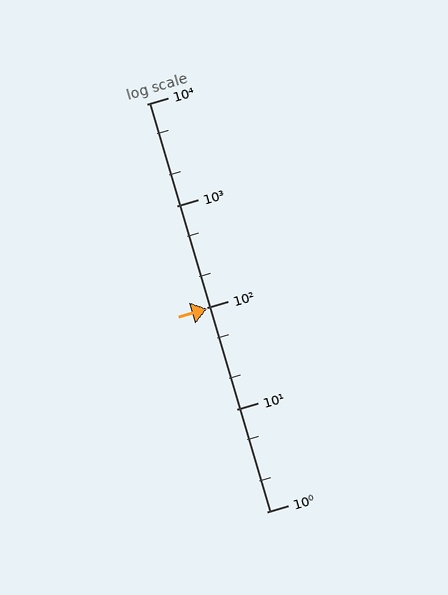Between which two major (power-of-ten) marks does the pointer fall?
The pointer is between 10 and 100.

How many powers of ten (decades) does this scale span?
The scale spans 4 decades, from 1 to 10000.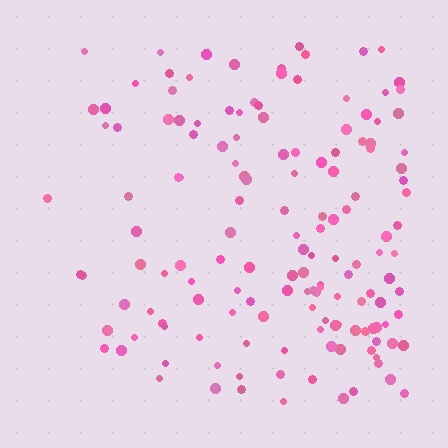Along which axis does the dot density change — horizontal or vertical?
Horizontal.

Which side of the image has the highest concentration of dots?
The right.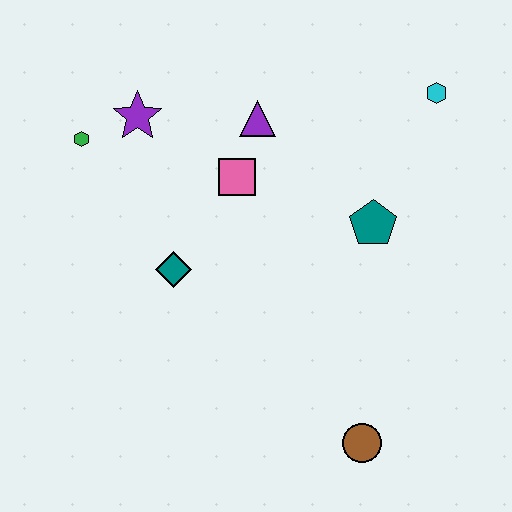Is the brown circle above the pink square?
No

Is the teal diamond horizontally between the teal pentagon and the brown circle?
No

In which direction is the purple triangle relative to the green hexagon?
The purple triangle is to the right of the green hexagon.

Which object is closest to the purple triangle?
The pink square is closest to the purple triangle.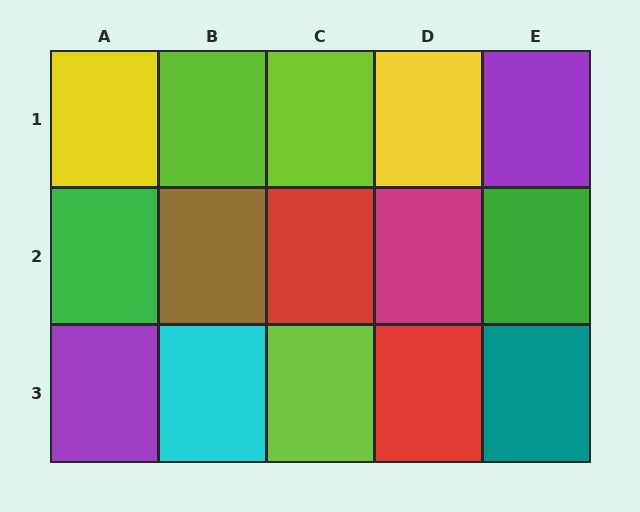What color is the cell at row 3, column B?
Cyan.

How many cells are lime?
3 cells are lime.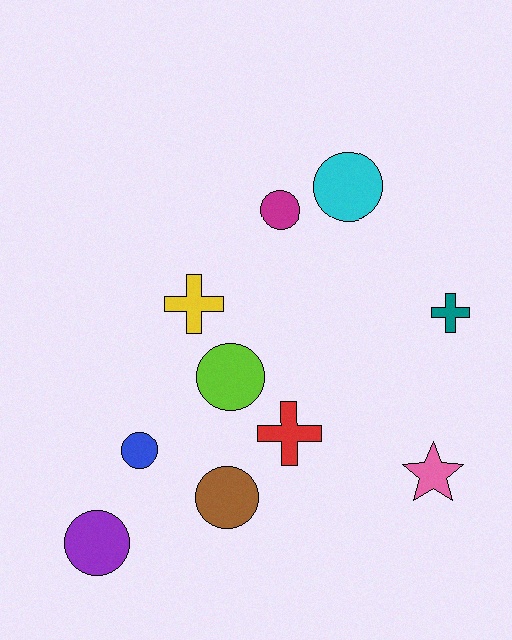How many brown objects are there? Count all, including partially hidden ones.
There is 1 brown object.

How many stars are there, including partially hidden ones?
There is 1 star.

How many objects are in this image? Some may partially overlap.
There are 10 objects.